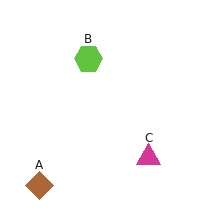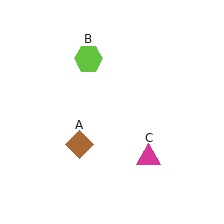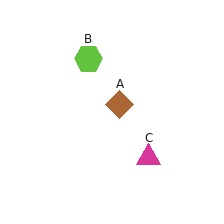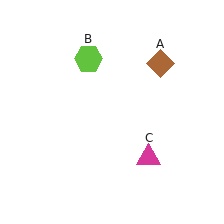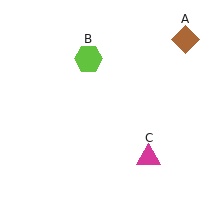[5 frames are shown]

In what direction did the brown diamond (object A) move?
The brown diamond (object A) moved up and to the right.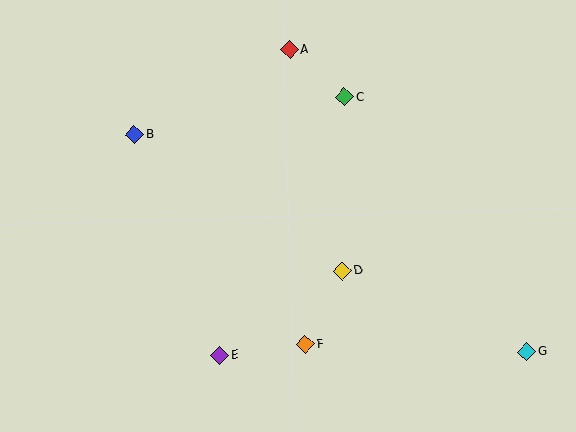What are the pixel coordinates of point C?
Point C is at (344, 97).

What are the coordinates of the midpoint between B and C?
The midpoint between B and C is at (239, 116).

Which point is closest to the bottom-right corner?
Point G is closest to the bottom-right corner.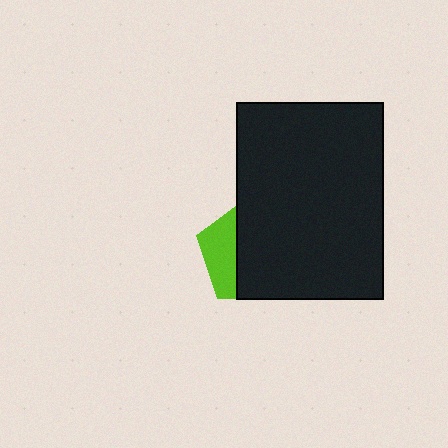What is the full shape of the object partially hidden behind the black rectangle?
The partially hidden object is a lime pentagon.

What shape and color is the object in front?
The object in front is a black rectangle.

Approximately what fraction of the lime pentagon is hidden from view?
Roughly 69% of the lime pentagon is hidden behind the black rectangle.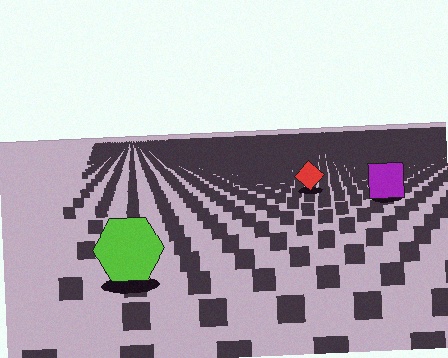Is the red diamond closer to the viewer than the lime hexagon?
No. The lime hexagon is closer — you can tell from the texture gradient: the ground texture is coarser near it.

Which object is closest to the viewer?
The lime hexagon is closest. The texture marks near it are larger and more spread out.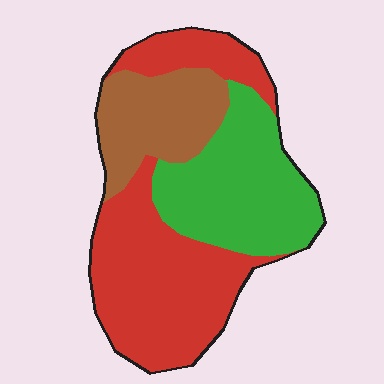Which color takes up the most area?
Red, at roughly 50%.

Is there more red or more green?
Red.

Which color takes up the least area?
Brown, at roughly 20%.